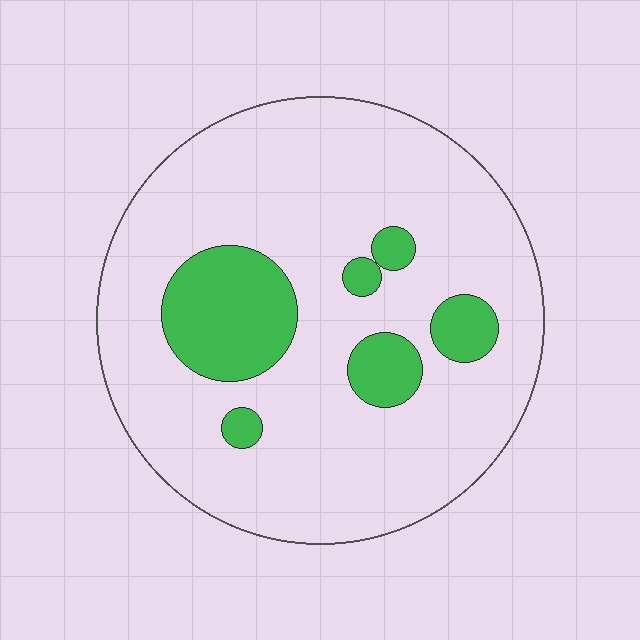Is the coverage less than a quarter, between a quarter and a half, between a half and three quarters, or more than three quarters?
Less than a quarter.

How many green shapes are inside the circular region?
6.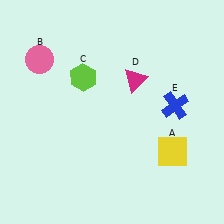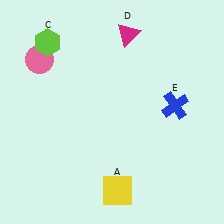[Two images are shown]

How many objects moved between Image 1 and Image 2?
3 objects moved between the two images.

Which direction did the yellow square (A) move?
The yellow square (A) moved left.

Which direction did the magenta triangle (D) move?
The magenta triangle (D) moved up.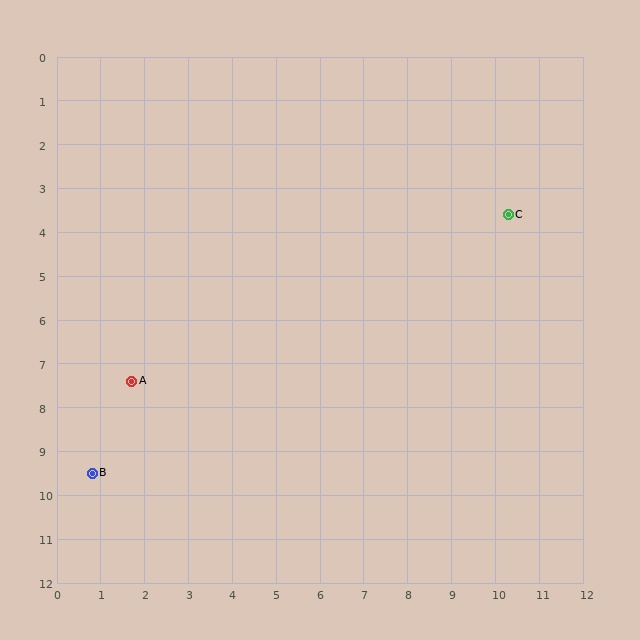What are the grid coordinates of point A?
Point A is at approximately (1.7, 7.4).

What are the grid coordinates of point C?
Point C is at approximately (10.3, 3.6).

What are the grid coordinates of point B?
Point B is at approximately (0.8, 9.5).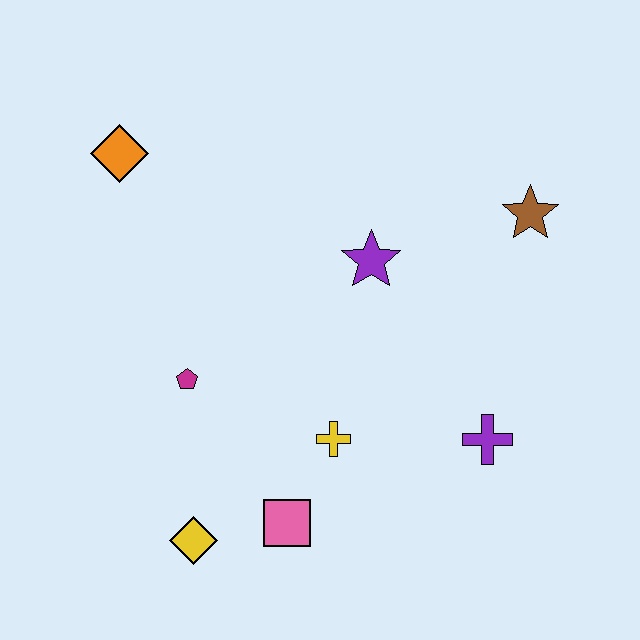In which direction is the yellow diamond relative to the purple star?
The yellow diamond is below the purple star.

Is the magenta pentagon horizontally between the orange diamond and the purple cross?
Yes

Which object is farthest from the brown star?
The yellow diamond is farthest from the brown star.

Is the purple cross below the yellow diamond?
No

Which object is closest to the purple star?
The brown star is closest to the purple star.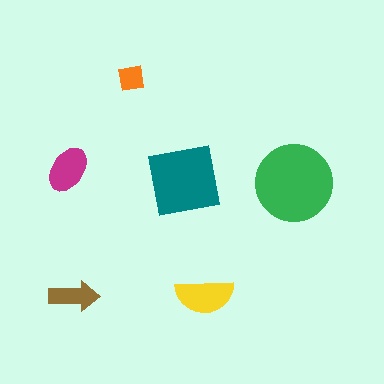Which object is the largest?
The green circle.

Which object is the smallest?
The orange square.